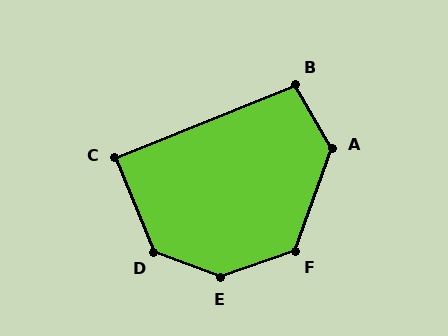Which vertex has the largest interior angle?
E, at approximately 140 degrees.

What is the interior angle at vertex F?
Approximately 129 degrees (obtuse).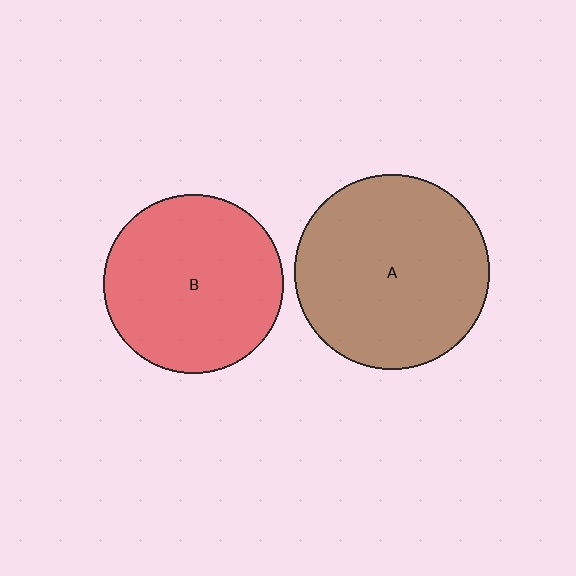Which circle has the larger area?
Circle A (brown).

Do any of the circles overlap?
No, none of the circles overlap.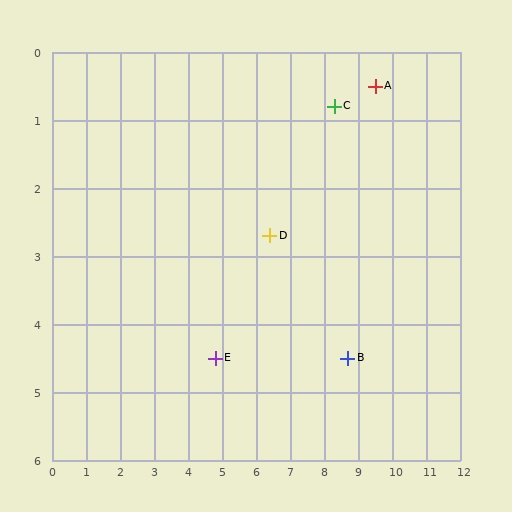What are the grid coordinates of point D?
Point D is at approximately (6.4, 2.7).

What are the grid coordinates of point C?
Point C is at approximately (8.3, 0.8).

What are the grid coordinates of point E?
Point E is at approximately (4.8, 4.5).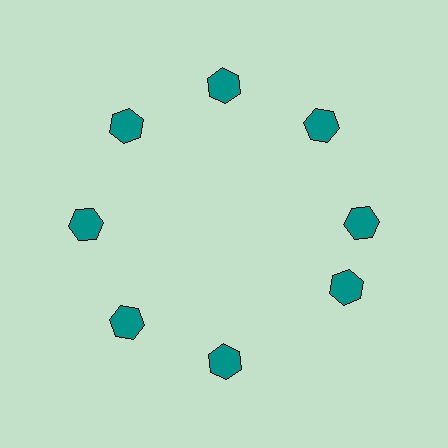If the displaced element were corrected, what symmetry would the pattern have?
It would have 8-fold rotational symmetry — the pattern would map onto itself every 45 degrees.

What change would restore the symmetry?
The symmetry would be restored by rotating it back into even spacing with its neighbors so that all 8 hexagons sit at equal angles and equal distance from the center.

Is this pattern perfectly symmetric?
No. The 8 teal hexagons are arranged in a ring, but one element near the 4 o'clock position is rotated out of alignment along the ring, breaking the 8-fold rotational symmetry.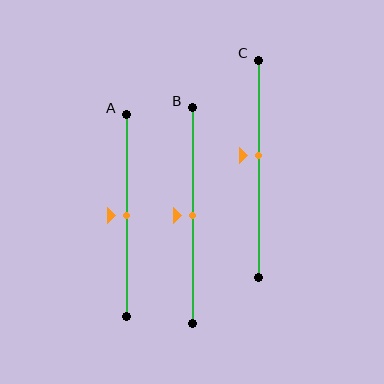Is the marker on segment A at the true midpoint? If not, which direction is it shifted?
Yes, the marker on segment A is at the true midpoint.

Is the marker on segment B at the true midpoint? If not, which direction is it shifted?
Yes, the marker on segment B is at the true midpoint.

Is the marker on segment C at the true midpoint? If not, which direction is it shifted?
No, the marker on segment C is shifted upward by about 6% of the segment length.